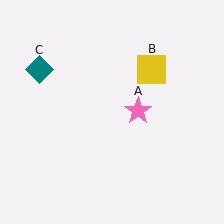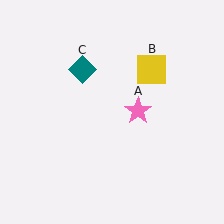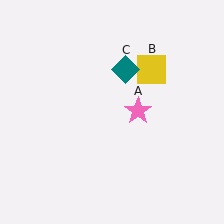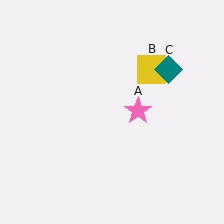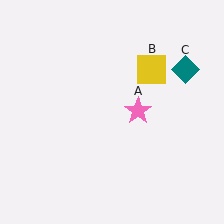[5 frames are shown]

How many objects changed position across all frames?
1 object changed position: teal diamond (object C).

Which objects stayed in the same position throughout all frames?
Pink star (object A) and yellow square (object B) remained stationary.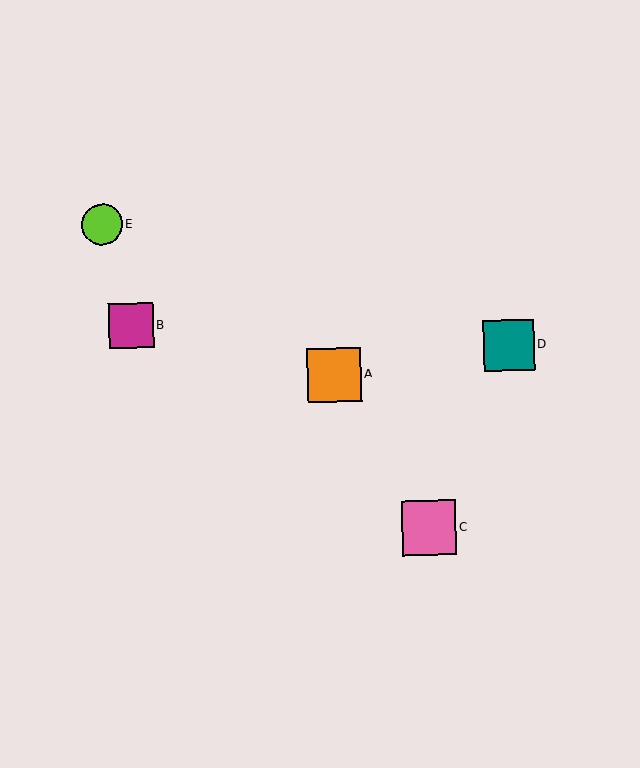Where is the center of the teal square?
The center of the teal square is at (509, 345).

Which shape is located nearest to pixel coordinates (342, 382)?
The orange square (labeled A) at (334, 375) is nearest to that location.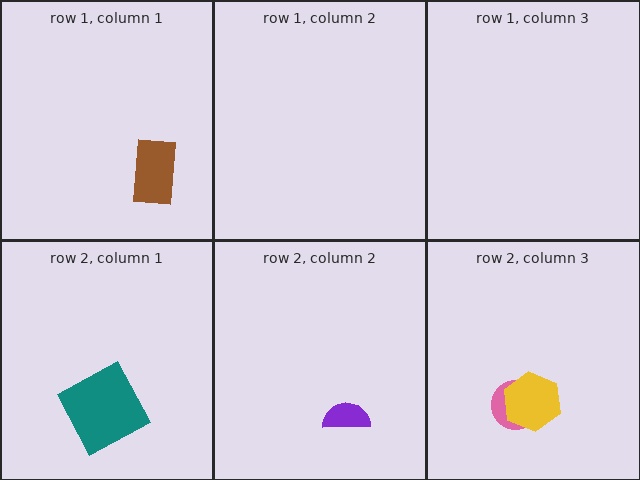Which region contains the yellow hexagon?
The row 2, column 3 region.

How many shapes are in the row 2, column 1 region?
1.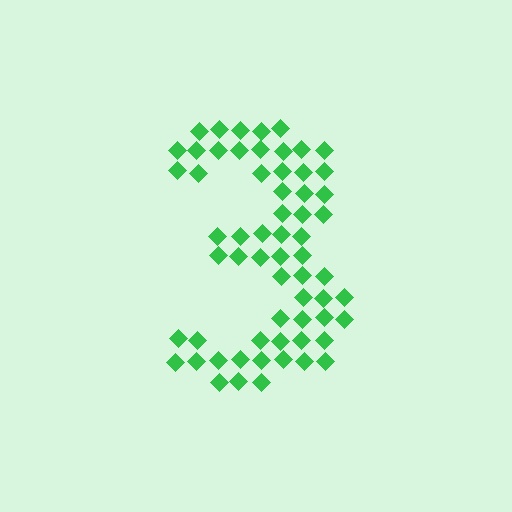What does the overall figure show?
The overall figure shows the digit 3.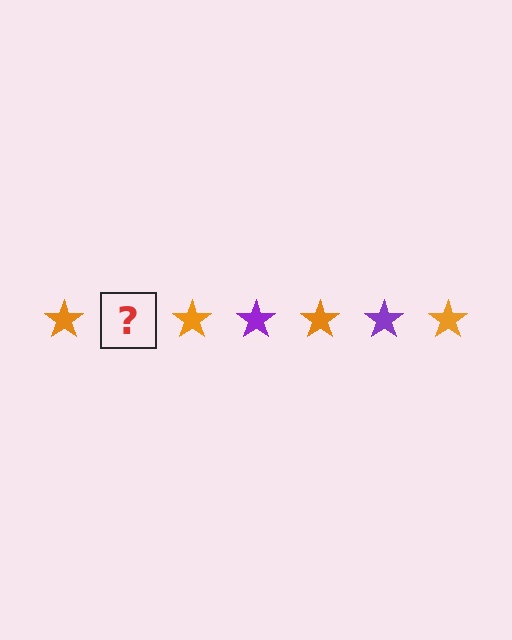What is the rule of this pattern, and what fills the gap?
The rule is that the pattern cycles through orange, purple stars. The gap should be filled with a purple star.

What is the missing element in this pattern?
The missing element is a purple star.